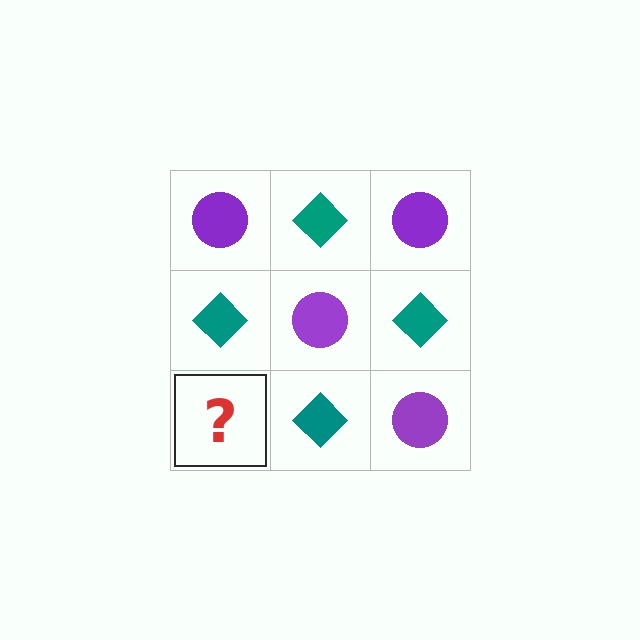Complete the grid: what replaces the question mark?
The question mark should be replaced with a purple circle.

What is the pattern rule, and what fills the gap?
The rule is that it alternates purple circle and teal diamond in a checkerboard pattern. The gap should be filled with a purple circle.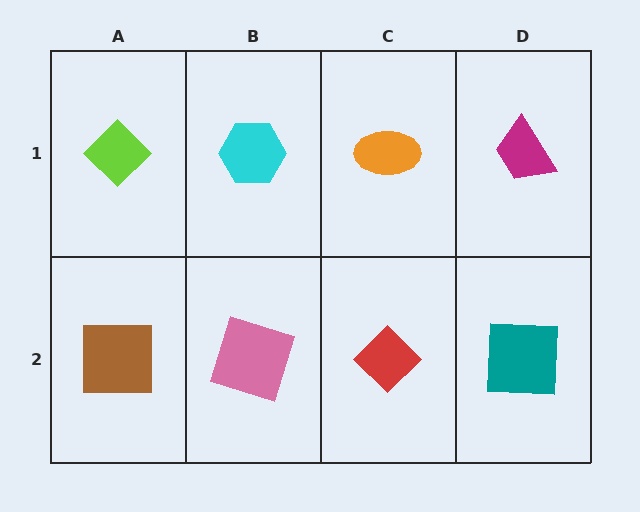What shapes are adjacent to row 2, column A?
A lime diamond (row 1, column A), a pink square (row 2, column B).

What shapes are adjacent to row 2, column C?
An orange ellipse (row 1, column C), a pink square (row 2, column B), a teal square (row 2, column D).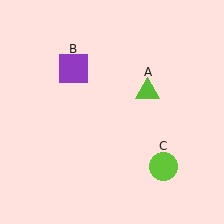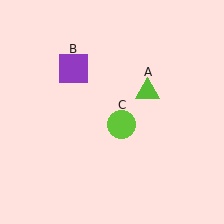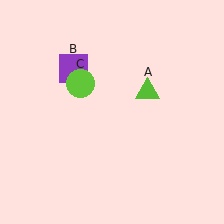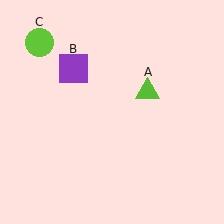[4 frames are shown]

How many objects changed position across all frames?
1 object changed position: lime circle (object C).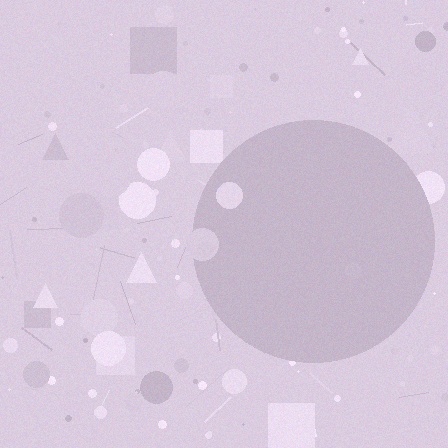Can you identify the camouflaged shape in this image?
The camouflaged shape is a circle.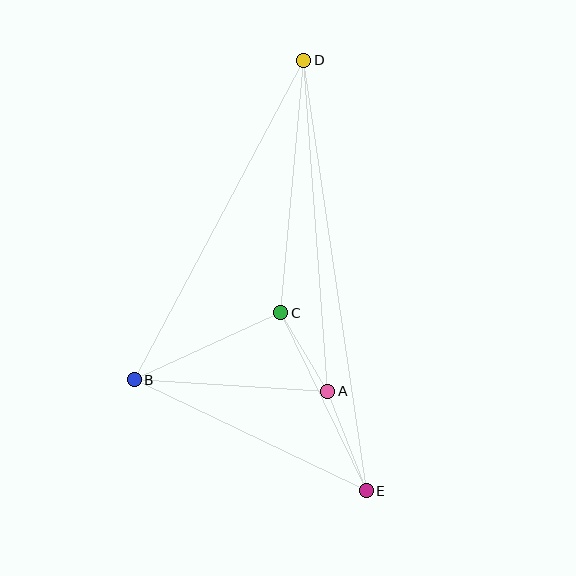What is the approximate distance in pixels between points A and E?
The distance between A and E is approximately 107 pixels.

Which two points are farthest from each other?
Points D and E are farthest from each other.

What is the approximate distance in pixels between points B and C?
The distance between B and C is approximately 161 pixels.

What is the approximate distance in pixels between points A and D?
The distance between A and D is approximately 332 pixels.